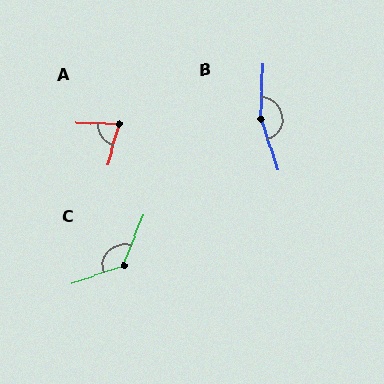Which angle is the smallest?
A, at approximately 77 degrees.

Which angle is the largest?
B, at approximately 159 degrees.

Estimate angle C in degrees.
Approximately 131 degrees.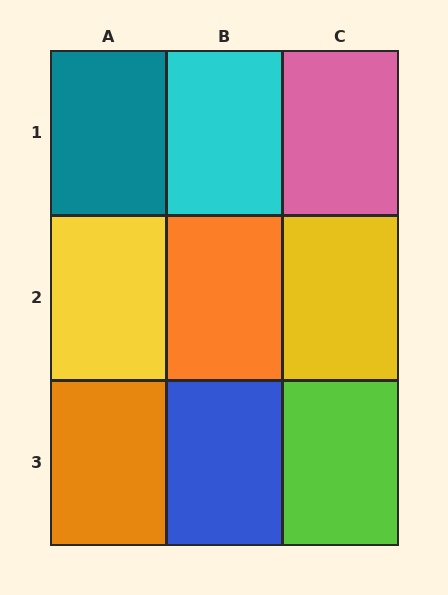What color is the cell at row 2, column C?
Yellow.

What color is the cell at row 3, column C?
Lime.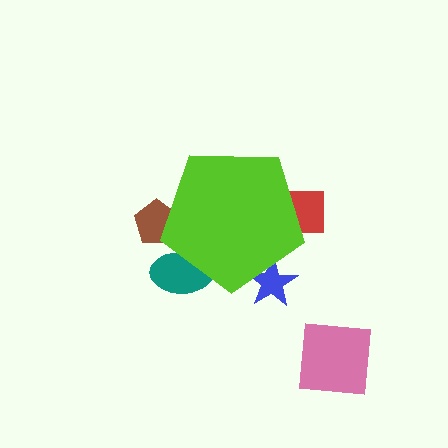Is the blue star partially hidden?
Yes, the blue star is partially hidden behind the lime pentagon.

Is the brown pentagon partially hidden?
Yes, the brown pentagon is partially hidden behind the lime pentagon.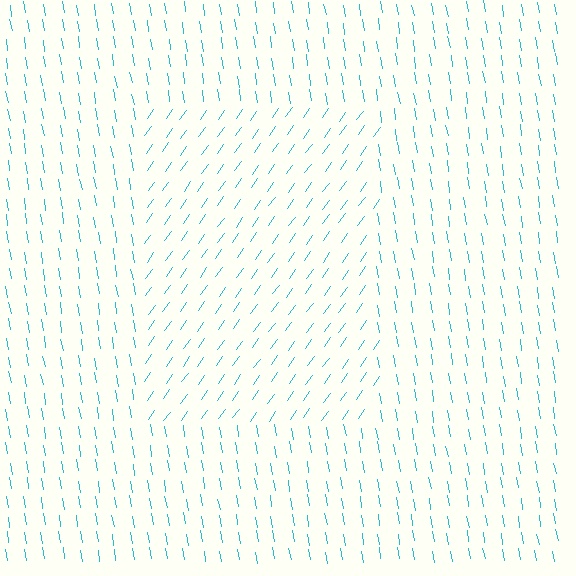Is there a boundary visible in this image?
Yes, there is a texture boundary formed by a change in line orientation.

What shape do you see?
I see a rectangle.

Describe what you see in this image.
The image is filled with small cyan line segments. A rectangle region in the image has lines oriented differently from the surrounding lines, creating a visible texture boundary.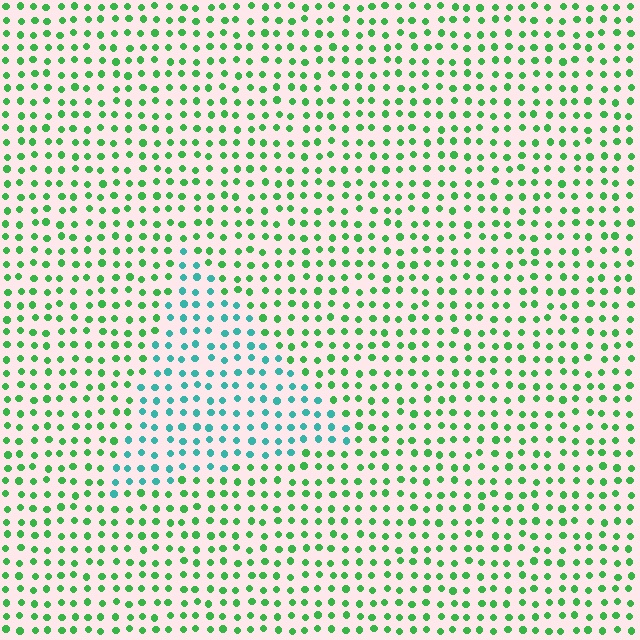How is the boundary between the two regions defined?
The boundary is defined purely by a slight shift in hue (about 47 degrees). Spacing, size, and orientation are identical on both sides.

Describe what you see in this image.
The image is filled with small green elements in a uniform arrangement. A triangle-shaped region is visible where the elements are tinted to a slightly different hue, forming a subtle color boundary.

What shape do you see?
I see a triangle.